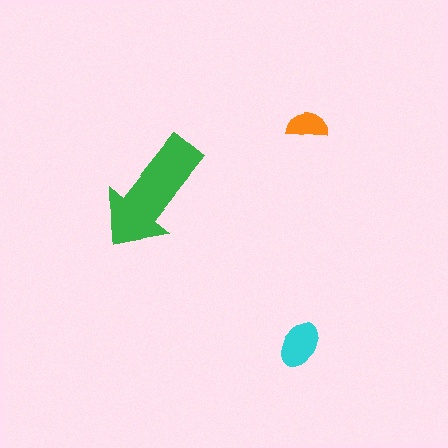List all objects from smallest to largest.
The orange semicircle, the cyan ellipse, the green arrow.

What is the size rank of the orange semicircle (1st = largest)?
3rd.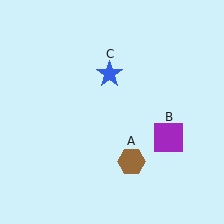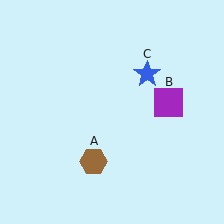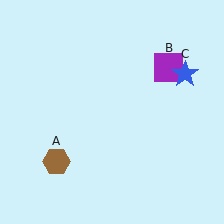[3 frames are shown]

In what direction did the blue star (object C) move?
The blue star (object C) moved right.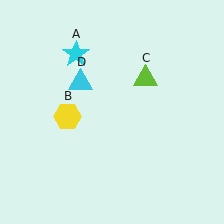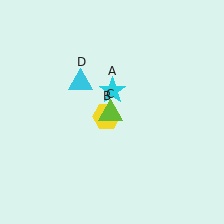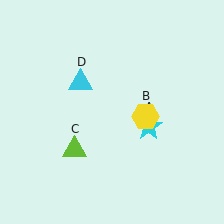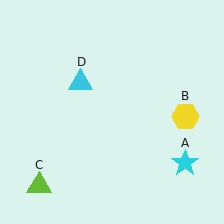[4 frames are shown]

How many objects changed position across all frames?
3 objects changed position: cyan star (object A), yellow hexagon (object B), lime triangle (object C).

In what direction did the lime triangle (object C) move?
The lime triangle (object C) moved down and to the left.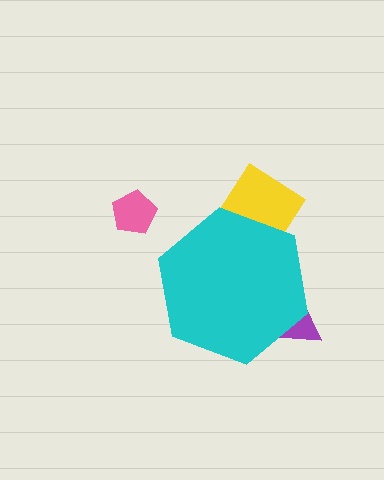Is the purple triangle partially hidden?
Yes, the purple triangle is partially hidden behind the cyan hexagon.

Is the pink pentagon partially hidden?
No, the pink pentagon is fully visible.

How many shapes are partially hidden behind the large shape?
2 shapes are partially hidden.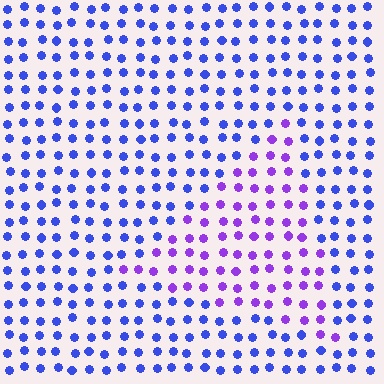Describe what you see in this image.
The image is filled with small blue elements in a uniform arrangement. A triangle-shaped region is visible where the elements are tinted to a slightly different hue, forming a subtle color boundary.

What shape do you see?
I see a triangle.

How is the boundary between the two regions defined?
The boundary is defined purely by a slight shift in hue (about 40 degrees). Spacing, size, and orientation are identical on both sides.